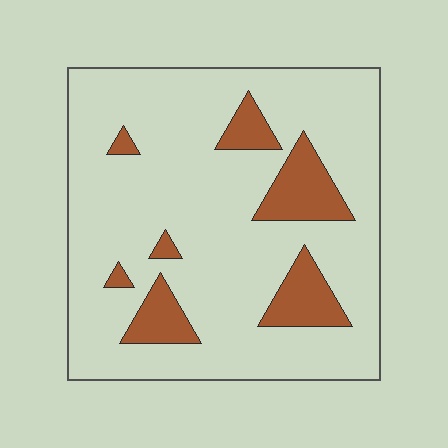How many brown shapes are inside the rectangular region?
7.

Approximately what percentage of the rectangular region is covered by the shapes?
Approximately 15%.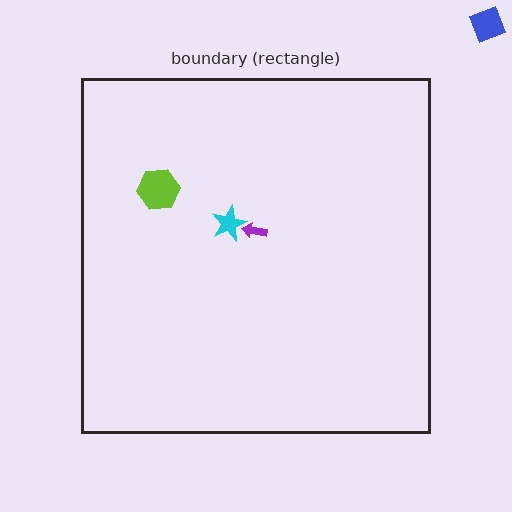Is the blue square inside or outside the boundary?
Outside.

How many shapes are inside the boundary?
3 inside, 1 outside.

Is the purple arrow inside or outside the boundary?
Inside.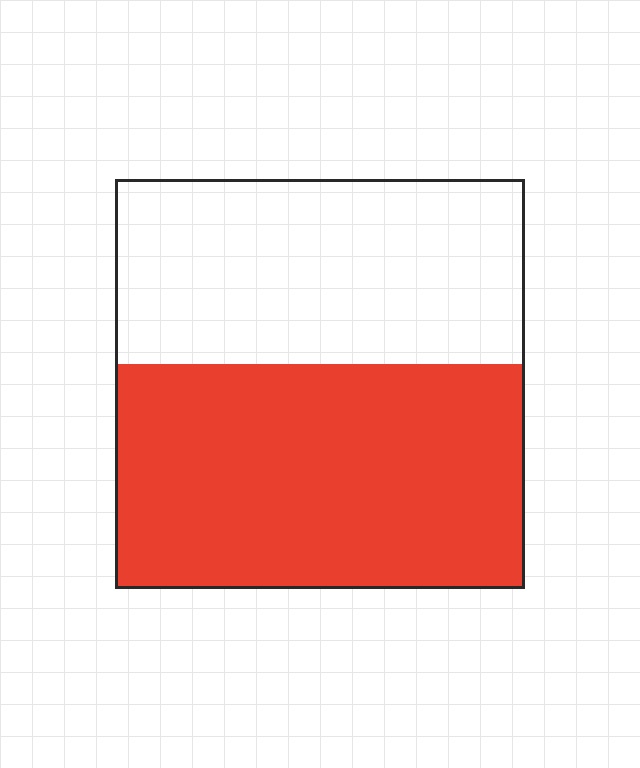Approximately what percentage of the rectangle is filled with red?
Approximately 55%.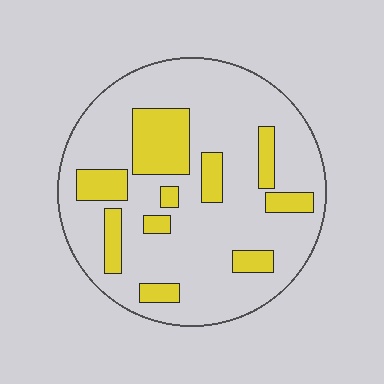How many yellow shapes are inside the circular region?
10.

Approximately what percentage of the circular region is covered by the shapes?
Approximately 20%.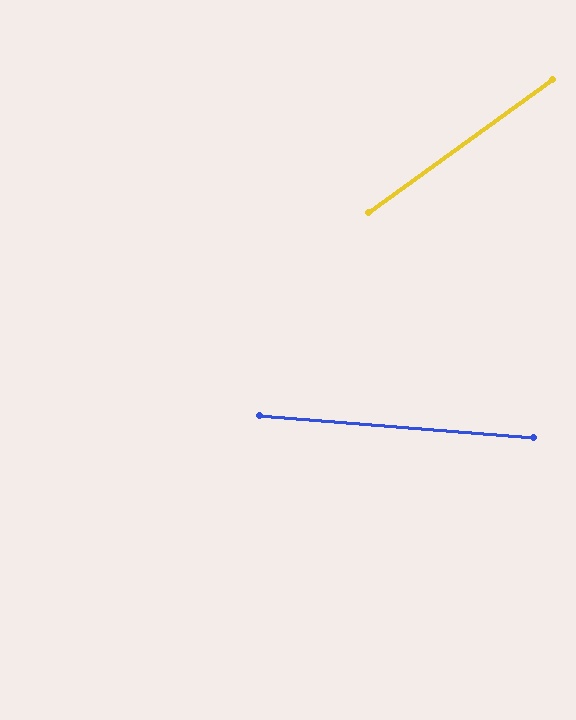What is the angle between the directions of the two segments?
Approximately 41 degrees.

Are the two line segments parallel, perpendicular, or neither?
Neither parallel nor perpendicular — they differ by about 41°.